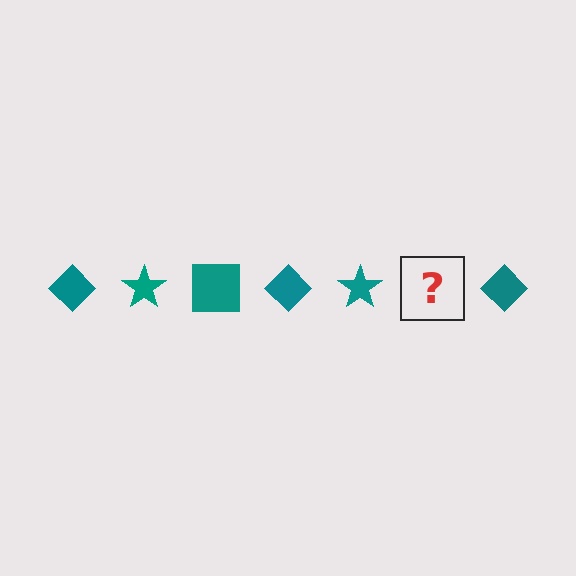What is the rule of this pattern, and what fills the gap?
The rule is that the pattern cycles through diamond, star, square shapes in teal. The gap should be filled with a teal square.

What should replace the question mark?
The question mark should be replaced with a teal square.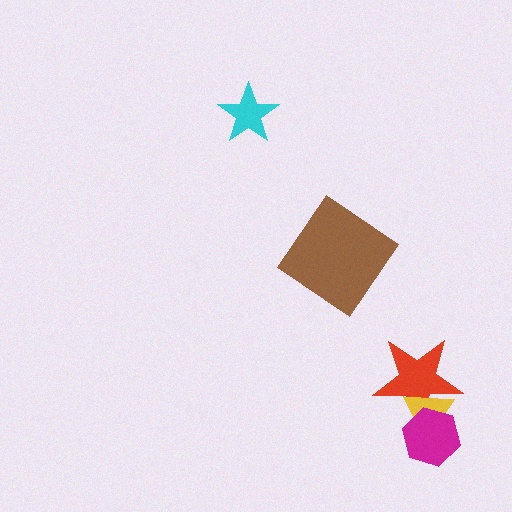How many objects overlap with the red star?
2 objects overlap with the red star.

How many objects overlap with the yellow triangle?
2 objects overlap with the yellow triangle.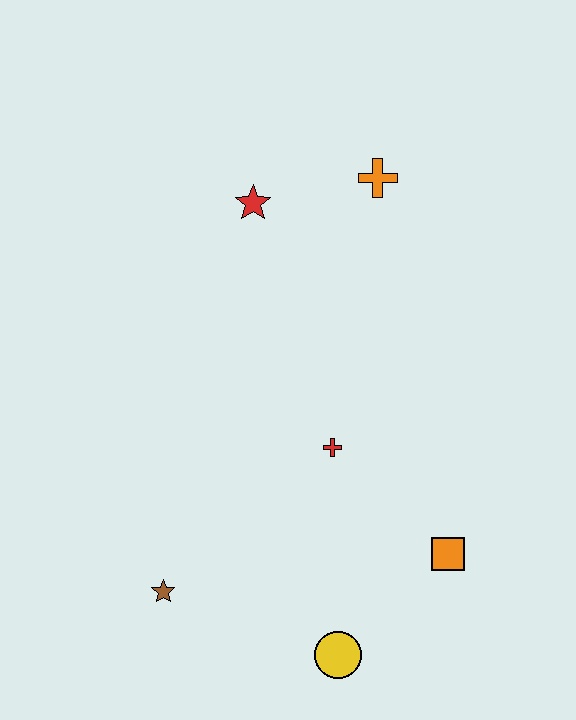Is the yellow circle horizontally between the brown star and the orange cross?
Yes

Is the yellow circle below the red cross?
Yes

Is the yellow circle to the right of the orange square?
No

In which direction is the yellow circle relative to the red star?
The yellow circle is below the red star.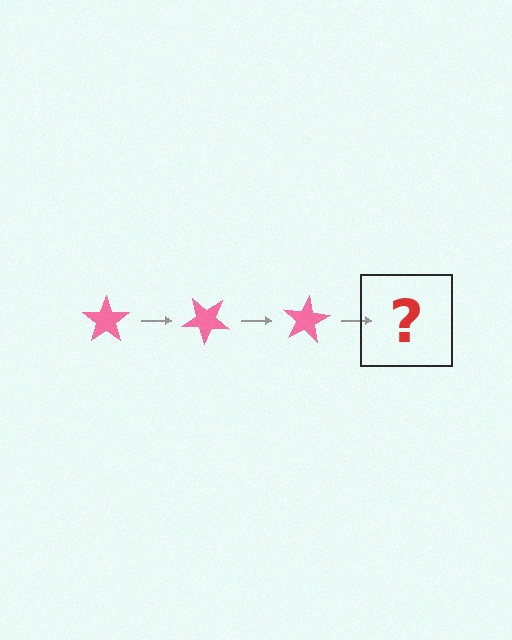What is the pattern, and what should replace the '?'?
The pattern is that the star rotates 40 degrees each step. The '?' should be a pink star rotated 120 degrees.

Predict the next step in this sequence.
The next step is a pink star rotated 120 degrees.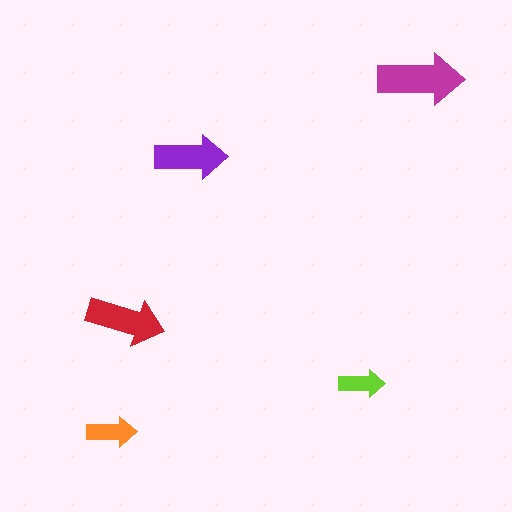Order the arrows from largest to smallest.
the magenta one, the red one, the purple one, the orange one, the lime one.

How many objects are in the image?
There are 5 objects in the image.